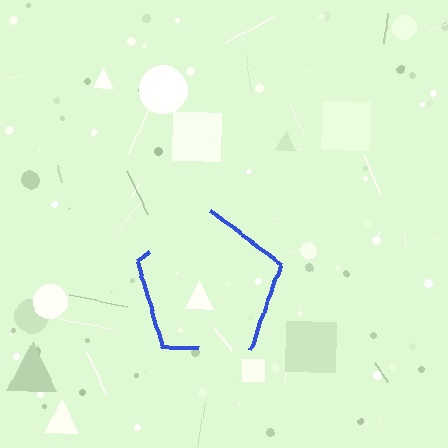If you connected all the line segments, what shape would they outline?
They would outline a pentagon.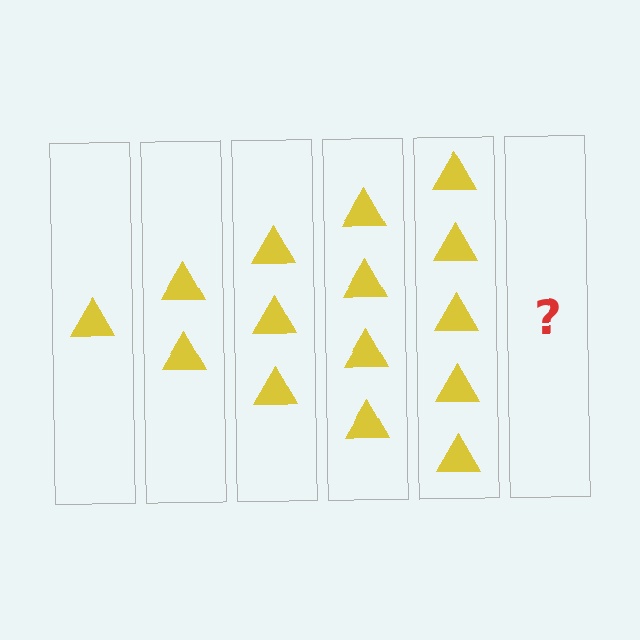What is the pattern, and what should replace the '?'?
The pattern is that each step adds one more triangle. The '?' should be 6 triangles.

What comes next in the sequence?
The next element should be 6 triangles.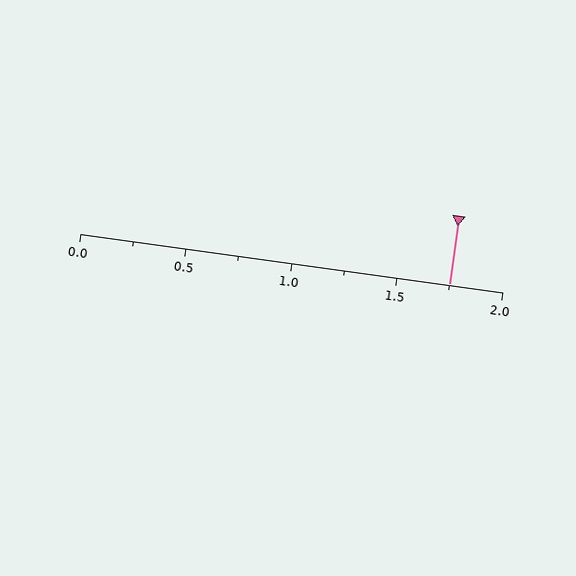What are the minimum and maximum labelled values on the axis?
The axis runs from 0.0 to 2.0.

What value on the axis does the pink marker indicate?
The marker indicates approximately 1.75.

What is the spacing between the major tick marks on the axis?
The major ticks are spaced 0.5 apart.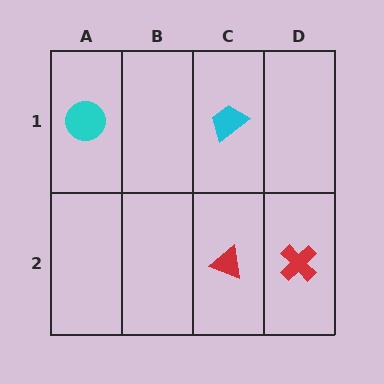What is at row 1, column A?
A cyan circle.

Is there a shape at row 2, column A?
No, that cell is empty.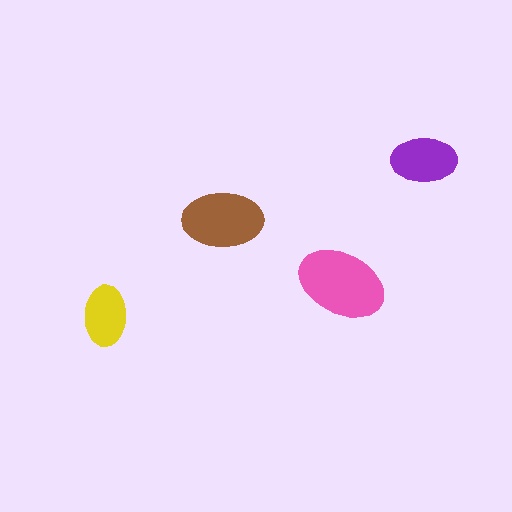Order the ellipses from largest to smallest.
the pink one, the brown one, the purple one, the yellow one.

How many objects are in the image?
There are 4 objects in the image.